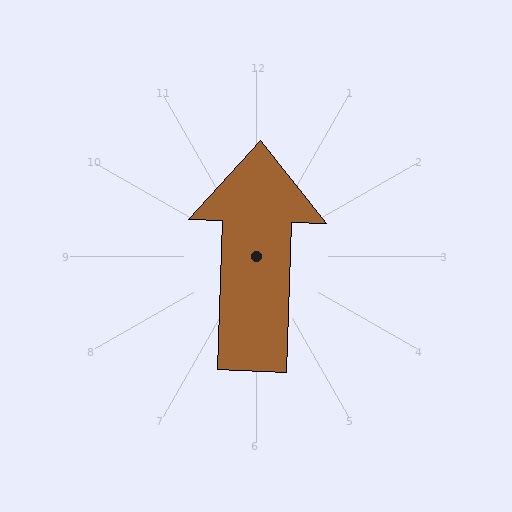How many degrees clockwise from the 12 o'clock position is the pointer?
Approximately 2 degrees.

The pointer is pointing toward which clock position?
Roughly 12 o'clock.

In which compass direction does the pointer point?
North.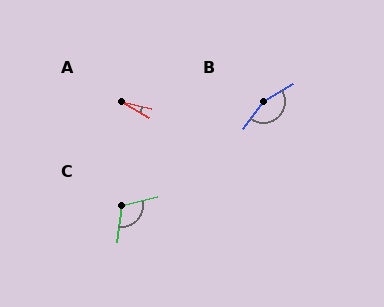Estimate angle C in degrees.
Approximately 110 degrees.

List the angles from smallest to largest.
A (17°), C (110°), B (157°).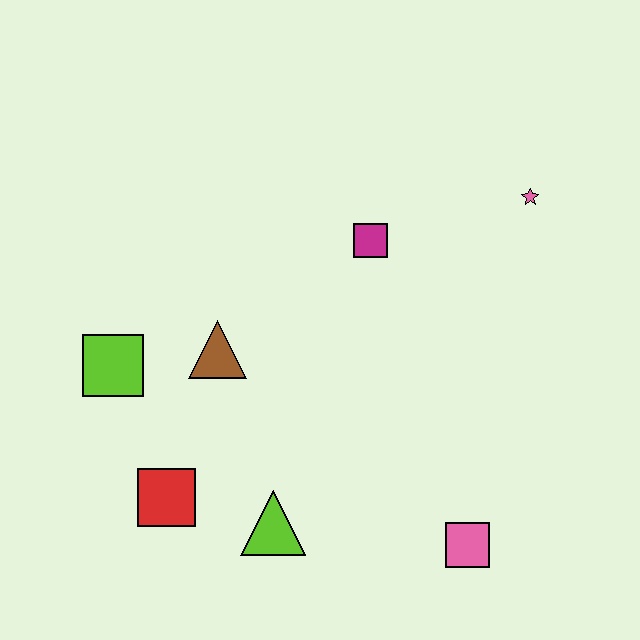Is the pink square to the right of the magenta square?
Yes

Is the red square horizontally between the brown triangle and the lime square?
Yes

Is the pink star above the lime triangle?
Yes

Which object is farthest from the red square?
The pink star is farthest from the red square.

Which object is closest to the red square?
The lime triangle is closest to the red square.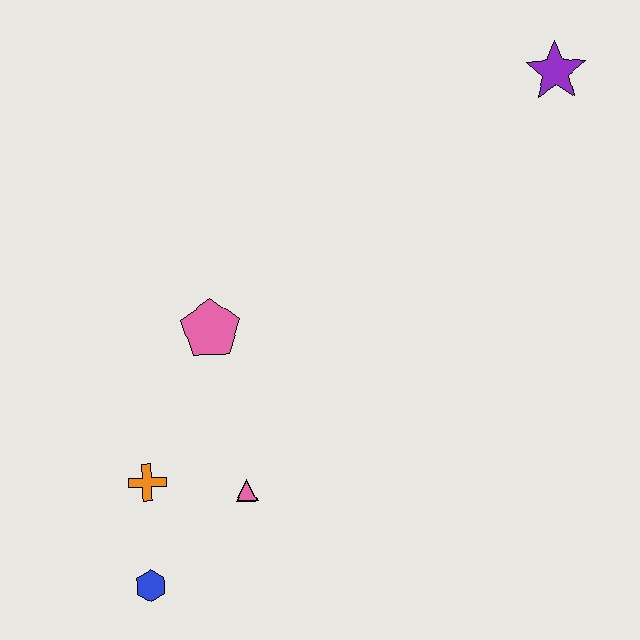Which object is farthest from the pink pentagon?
The purple star is farthest from the pink pentagon.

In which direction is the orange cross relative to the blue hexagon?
The orange cross is above the blue hexagon.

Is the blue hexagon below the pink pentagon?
Yes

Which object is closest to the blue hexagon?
The orange cross is closest to the blue hexagon.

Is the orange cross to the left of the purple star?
Yes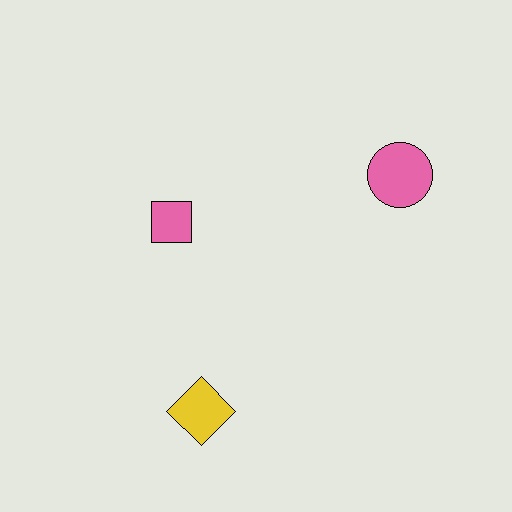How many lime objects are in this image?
There are no lime objects.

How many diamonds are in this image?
There is 1 diamond.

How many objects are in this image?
There are 3 objects.